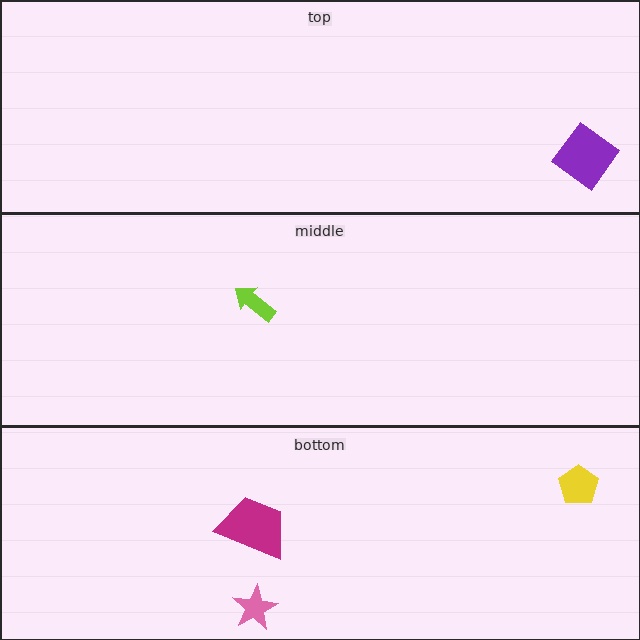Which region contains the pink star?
The bottom region.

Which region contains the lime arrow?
The middle region.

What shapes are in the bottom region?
The pink star, the magenta trapezoid, the yellow pentagon.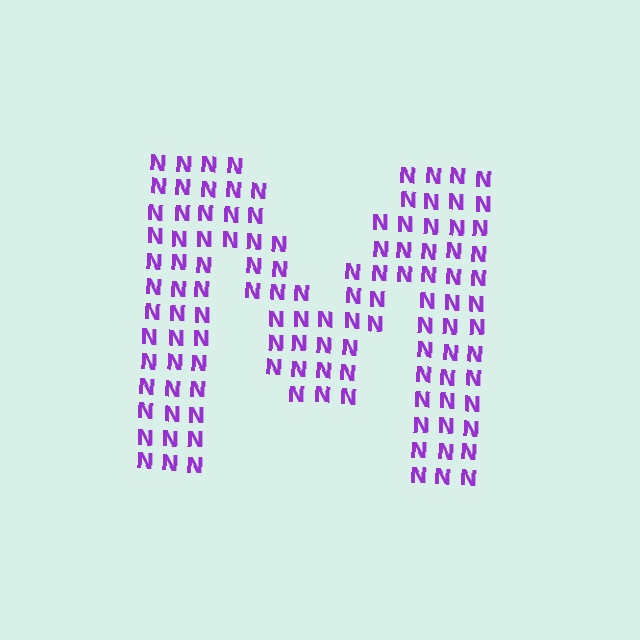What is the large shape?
The large shape is the letter M.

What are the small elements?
The small elements are letter N's.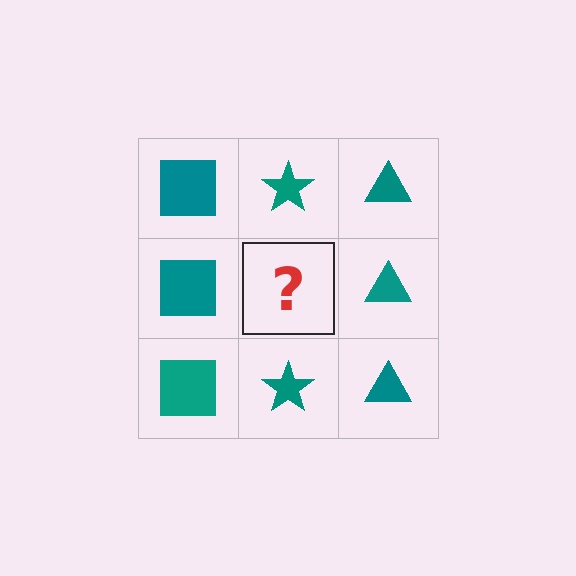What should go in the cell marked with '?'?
The missing cell should contain a teal star.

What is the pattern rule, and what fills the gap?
The rule is that each column has a consistent shape. The gap should be filled with a teal star.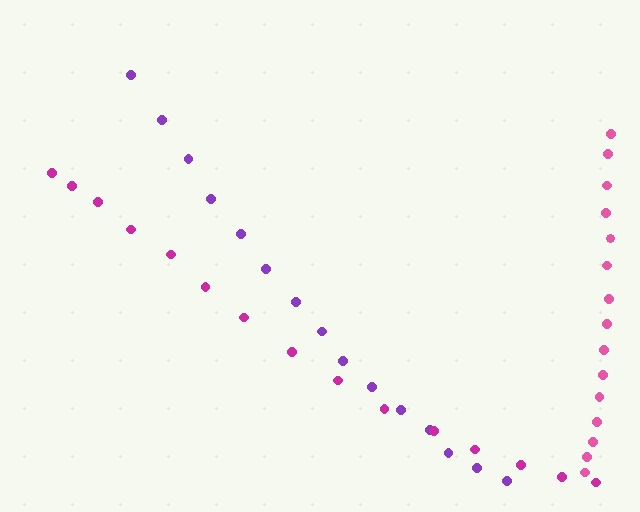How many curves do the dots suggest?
There are 3 distinct paths.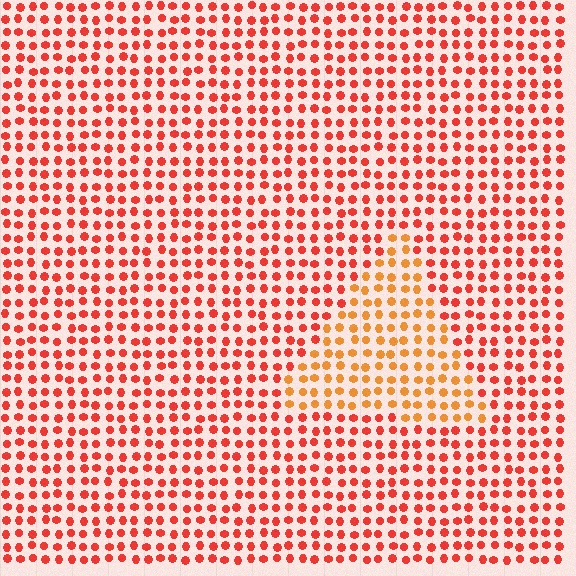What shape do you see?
I see a triangle.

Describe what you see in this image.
The image is filled with small red elements in a uniform arrangement. A triangle-shaped region is visible where the elements are tinted to a slightly different hue, forming a subtle color boundary.